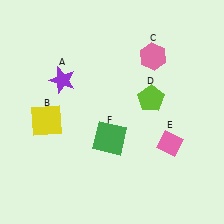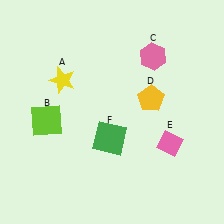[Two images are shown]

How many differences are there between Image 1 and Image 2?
There are 3 differences between the two images.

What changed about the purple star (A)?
In Image 1, A is purple. In Image 2, it changed to yellow.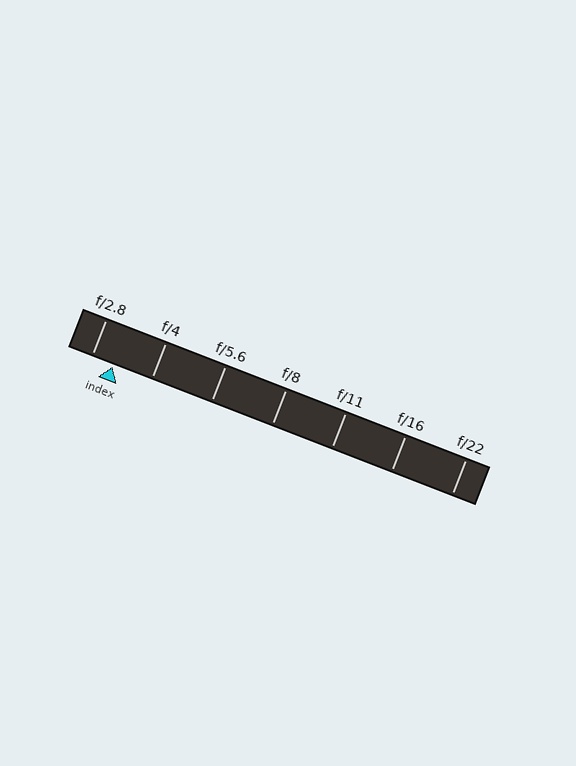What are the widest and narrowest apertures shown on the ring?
The widest aperture shown is f/2.8 and the narrowest is f/22.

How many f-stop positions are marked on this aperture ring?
There are 7 f-stop positions marked.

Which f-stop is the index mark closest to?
The index mark is closest to f/2.8.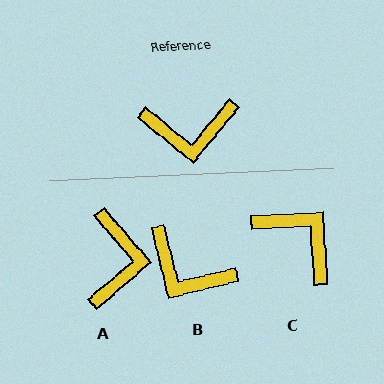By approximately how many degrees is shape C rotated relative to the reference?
Approximately 133 degrees counter-clockwise.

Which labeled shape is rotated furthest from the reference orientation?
C, about 133 degrees away.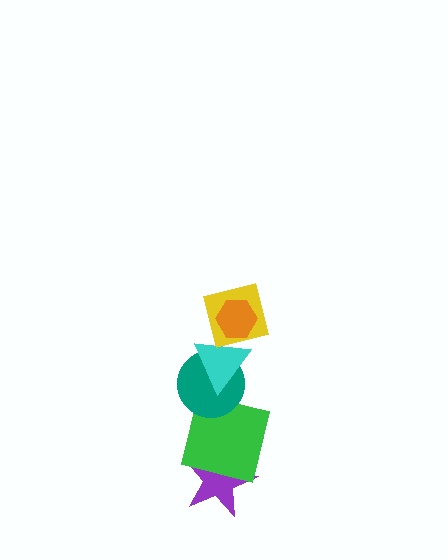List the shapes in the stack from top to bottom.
From top to bottom: the orange hexagon, the yellow square, the cyan triangle, the teal circle, the green square, the purple star.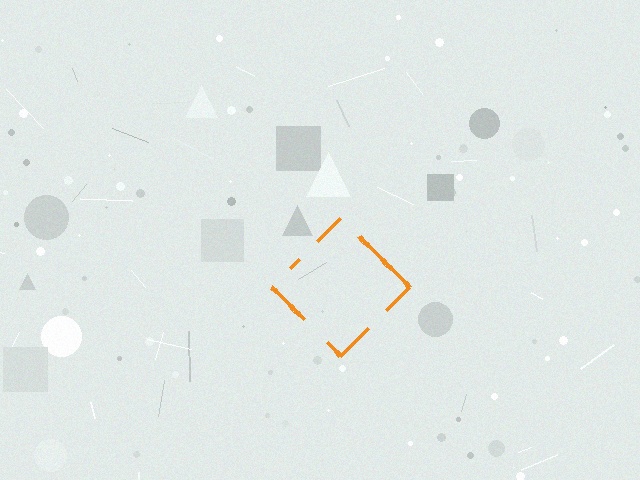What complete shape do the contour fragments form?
The contour fragments form a diamond.